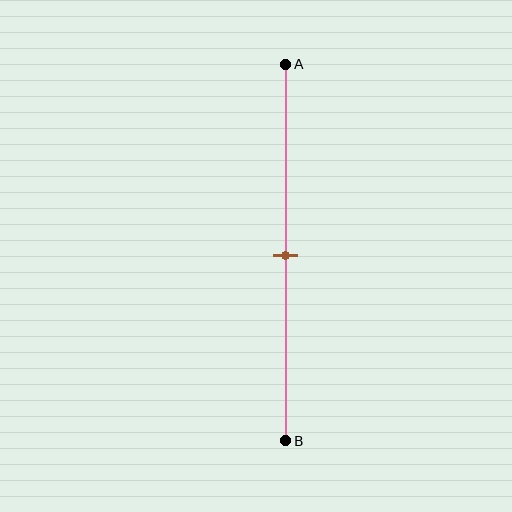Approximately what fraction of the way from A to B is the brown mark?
The brown mark is approximately 50% of the way from A to B.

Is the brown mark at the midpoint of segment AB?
Yes, the mark is approximately at the midpoint.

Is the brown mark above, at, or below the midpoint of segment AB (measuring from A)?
The brown mark is approximately at the midpoint of segment AB.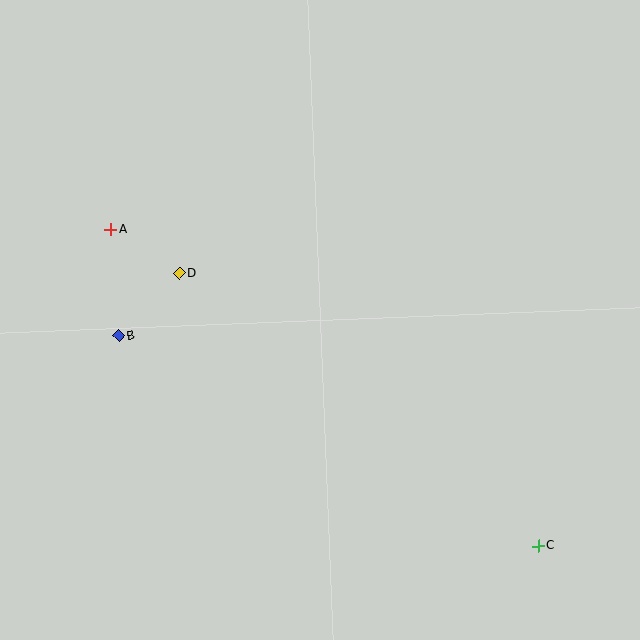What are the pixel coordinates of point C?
Point C is at (538, 546).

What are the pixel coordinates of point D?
Point D is at (179, 273).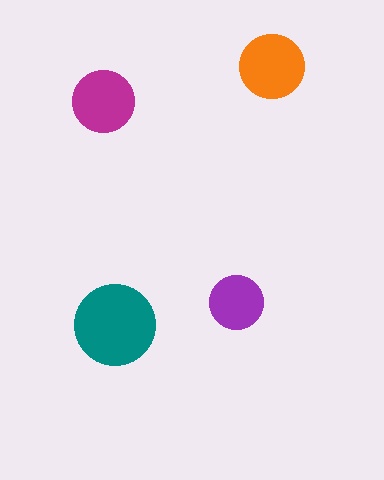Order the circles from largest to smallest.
the teal one, the orange one, the magenta one, the purple one.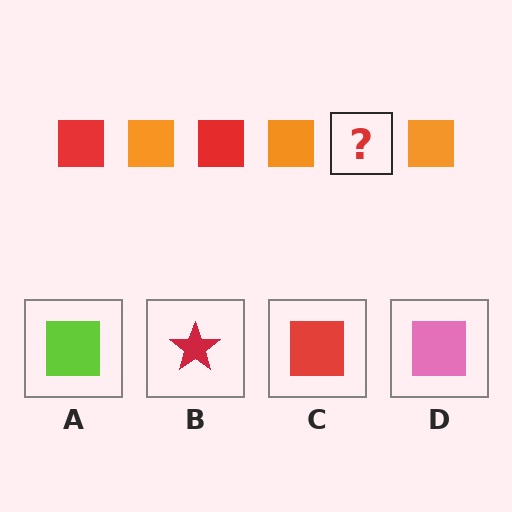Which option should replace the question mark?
Option C.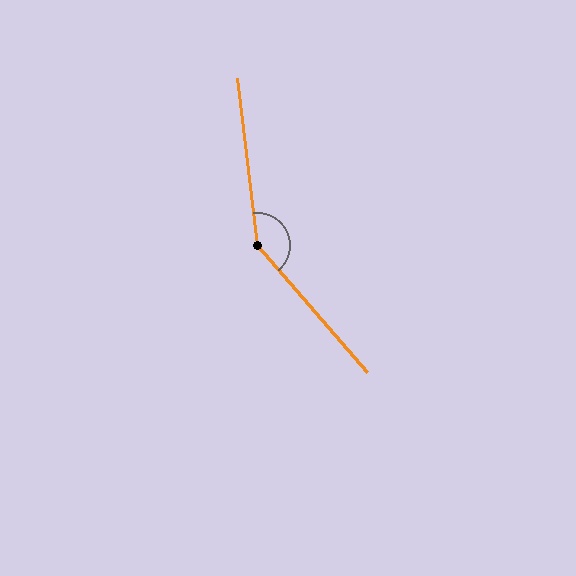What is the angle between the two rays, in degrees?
Approximately 146 degrees.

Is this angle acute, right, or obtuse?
It is obtuse.